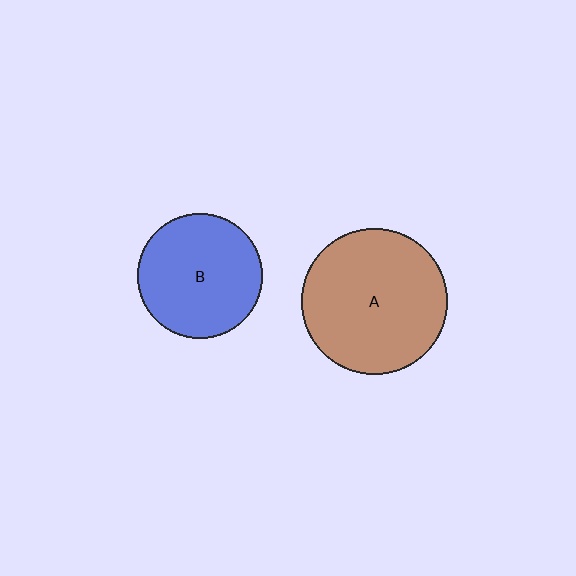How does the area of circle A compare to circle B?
Approximately 1.4 times.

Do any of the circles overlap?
No, none of the circles overlap.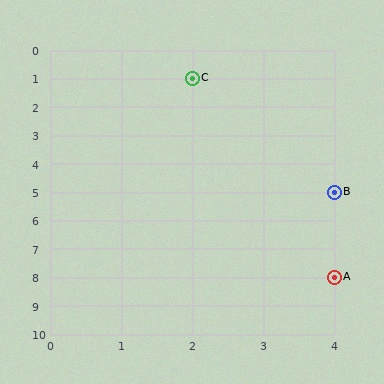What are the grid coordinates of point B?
Point B is at grid coordinates (4, 5).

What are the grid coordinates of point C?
Point C is at grid coordinates (2, 1).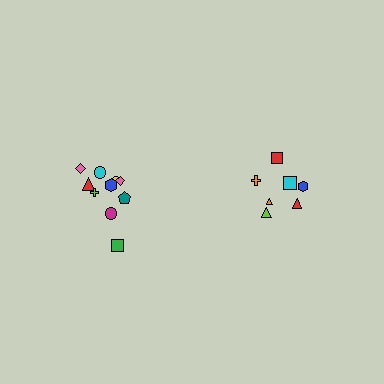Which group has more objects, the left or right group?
The left group.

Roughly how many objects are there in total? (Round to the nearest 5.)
Roughly 15 objects in total.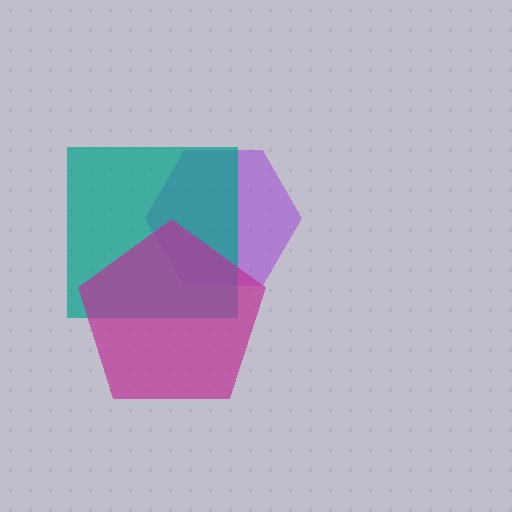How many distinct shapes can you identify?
There are 3 distinct shapes: a purple hexagon, a teal square, a magenta pentagon.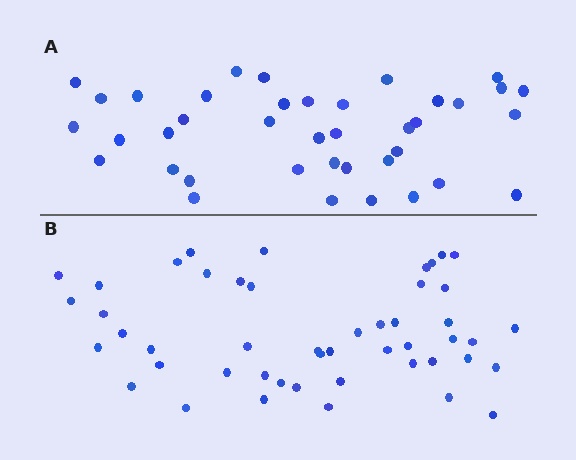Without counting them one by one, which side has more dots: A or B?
Region B (the bottom region) has more dots.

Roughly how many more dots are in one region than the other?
Region B has roughly 8 or so more dots than region A.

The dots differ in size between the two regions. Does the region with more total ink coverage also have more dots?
No. Region A has more total ink coverage because its dots are larger, but region B actually contains more individual dots. Total area can be misleading — the number of items is what matters here.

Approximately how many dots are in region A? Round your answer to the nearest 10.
About 40 dots. (The exact count is 39, which rounds to 40.)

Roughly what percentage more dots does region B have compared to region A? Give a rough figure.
About 25% more.